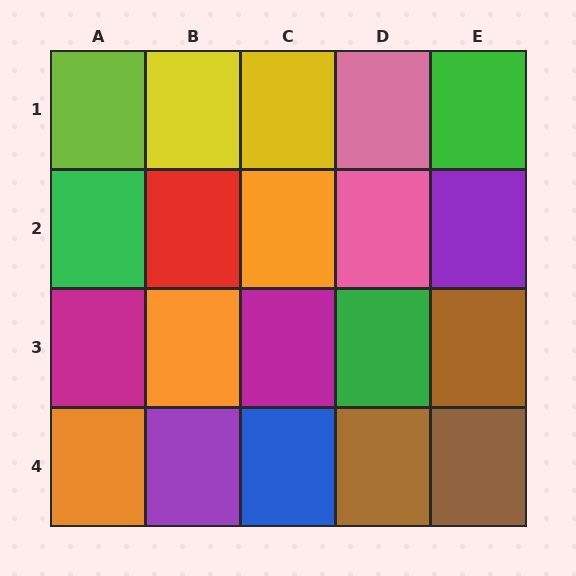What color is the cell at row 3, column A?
Magenta.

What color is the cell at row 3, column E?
Brown.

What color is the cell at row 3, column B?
Orange.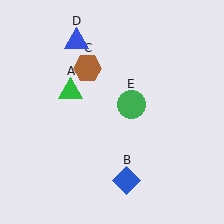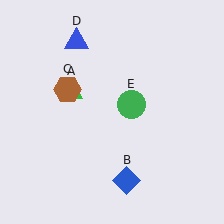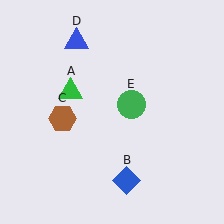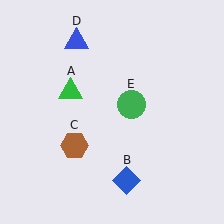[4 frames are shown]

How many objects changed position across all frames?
1 object changed position: brown hexagon (object C).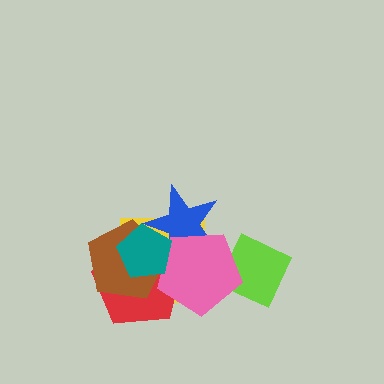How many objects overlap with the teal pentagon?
5 objects overlap with the teal pentagon.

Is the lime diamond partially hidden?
Yes, it is partially covered by another shape.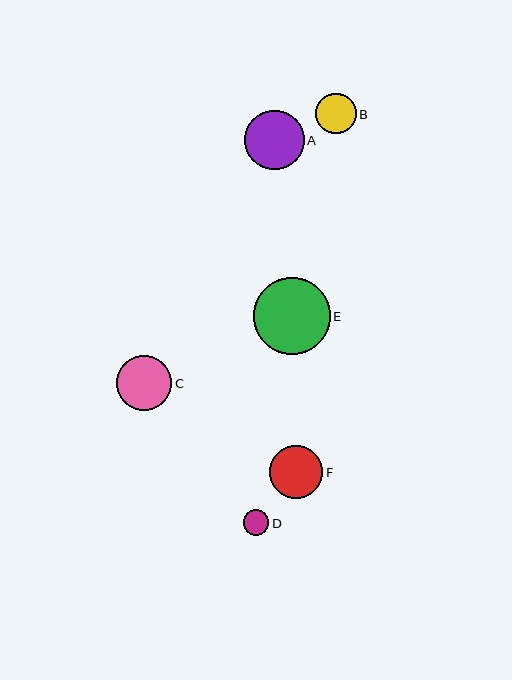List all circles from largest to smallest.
From largest to smallest: E, A, C, F, B, D.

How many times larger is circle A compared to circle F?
Circle A is approximately 1.1 times the size of circle F.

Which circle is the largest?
Circle E is the largest with a size of approximately 77 pixels.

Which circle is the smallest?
Circle D is the smallest with a size of approximately 25 pixels.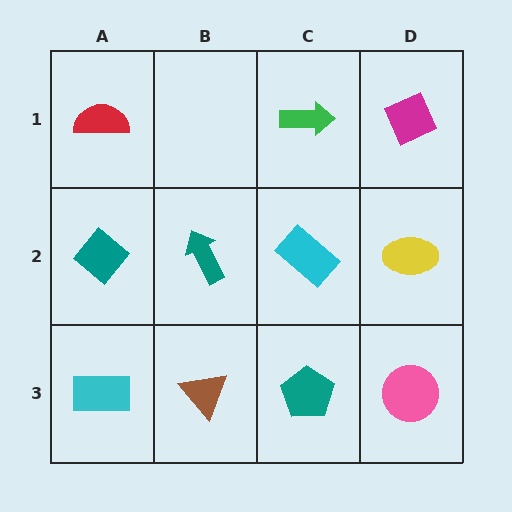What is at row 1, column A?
A red semicircle.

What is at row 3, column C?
A teal pentagon.